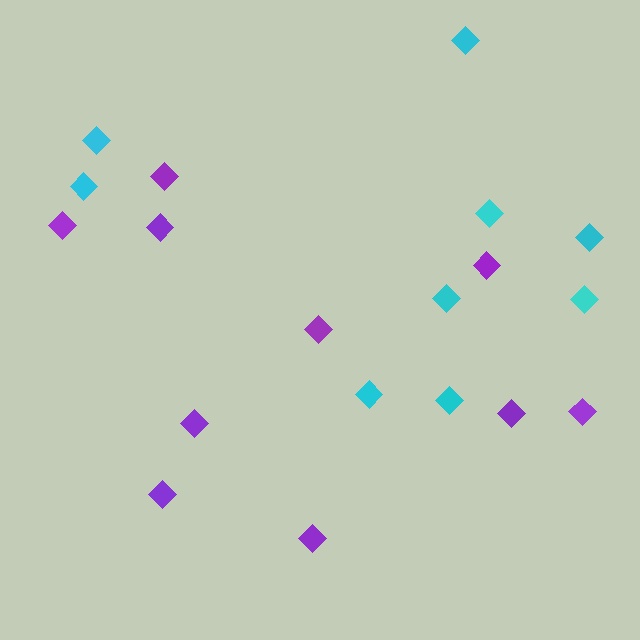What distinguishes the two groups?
There are 2 groups: one group of cyan diamonds (9) and one group of purple diamonds (10).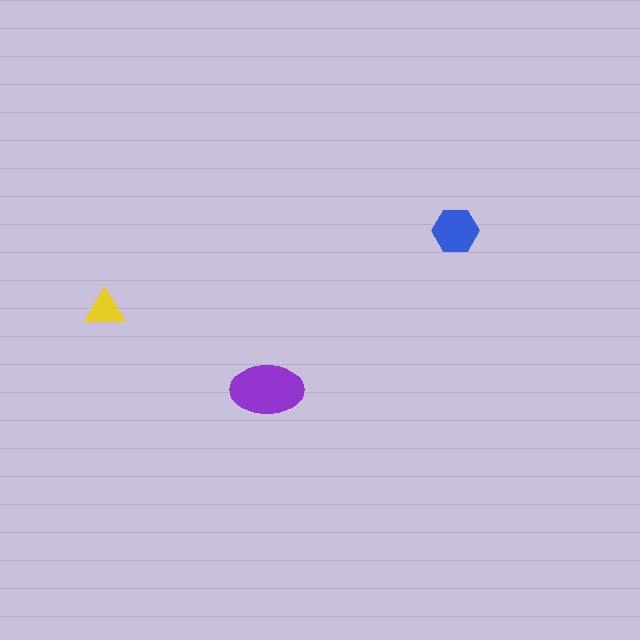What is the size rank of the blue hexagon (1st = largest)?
2nd.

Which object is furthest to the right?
The blue hexagon is rightmost.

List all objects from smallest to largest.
The yellow triangle, the blue hexagon, the purple ellipse.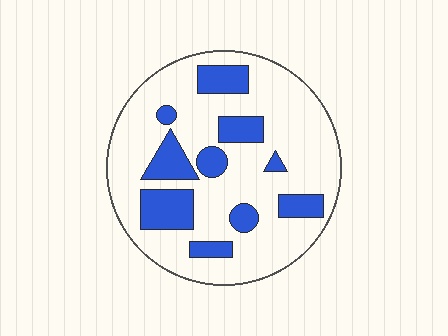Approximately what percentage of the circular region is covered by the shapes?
Approximately 25%.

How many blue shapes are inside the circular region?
10.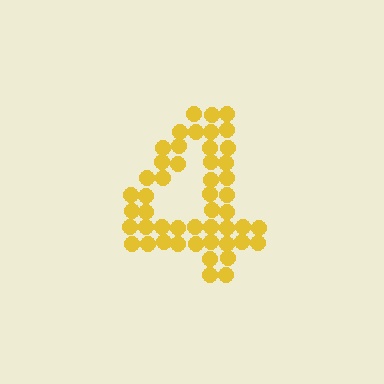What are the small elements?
The small elements are circles.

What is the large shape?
The large shape is the digit 4.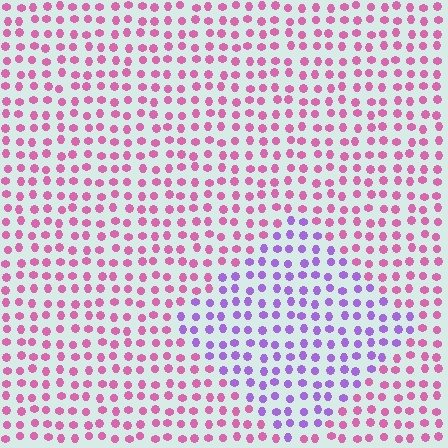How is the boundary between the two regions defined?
The boundary is defined purely by a slight shift in hue (about 50 degrees). Spacing, size, and orientation are identical on both sides.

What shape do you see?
I see a diamond.